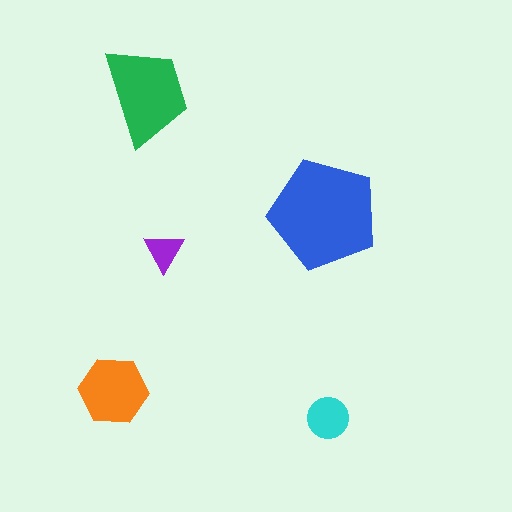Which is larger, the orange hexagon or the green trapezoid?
The green trapezoid.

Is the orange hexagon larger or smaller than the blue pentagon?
Smaller.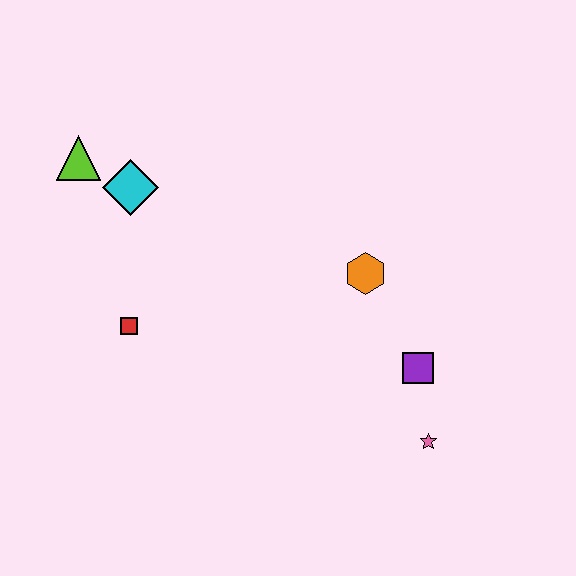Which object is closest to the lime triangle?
The cyan diamond is closest to the lime triangle.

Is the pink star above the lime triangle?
No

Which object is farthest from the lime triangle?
The pink star is farthest from the lime triangle.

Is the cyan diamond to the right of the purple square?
No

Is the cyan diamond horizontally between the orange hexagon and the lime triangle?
Yes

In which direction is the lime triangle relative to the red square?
The lime triangle is above the red square.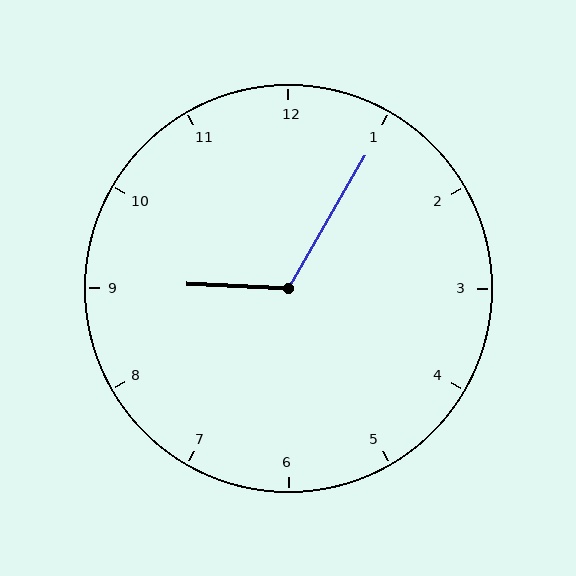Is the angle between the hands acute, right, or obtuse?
It is obtuse.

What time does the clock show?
9:05.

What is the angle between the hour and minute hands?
Approximately 118 degrees.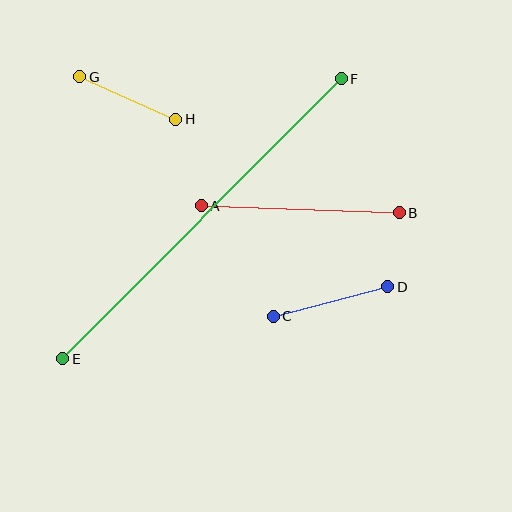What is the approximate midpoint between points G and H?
The midpoint is at approximately (128, 98) pixels.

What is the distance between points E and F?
The distance is approximately 395 pixels.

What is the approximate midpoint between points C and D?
The midpoint is at approximately (330, 301) pixels.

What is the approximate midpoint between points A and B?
The midpoint is at approximately (300, 209) pixels.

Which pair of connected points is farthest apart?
Points E and F are farthest apart.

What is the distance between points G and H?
The distance is approximately 105 pixels.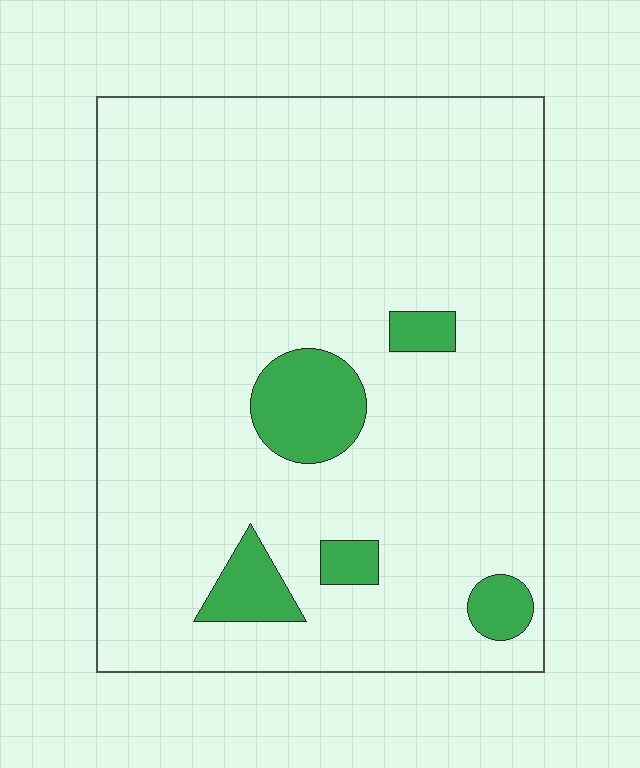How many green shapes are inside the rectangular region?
5.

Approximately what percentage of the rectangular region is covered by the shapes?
Approximately 10%.